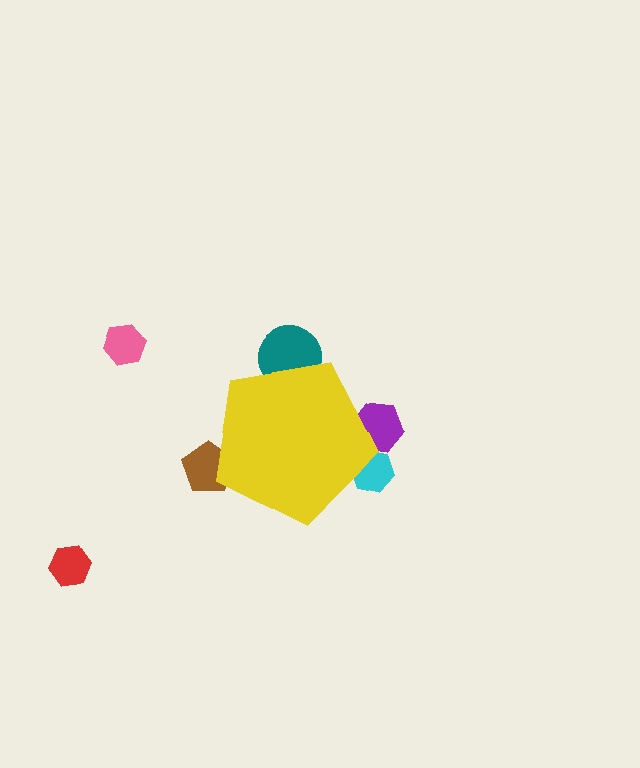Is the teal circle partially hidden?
Yes, the teal circle is partially hidden behind the yellow pentagon.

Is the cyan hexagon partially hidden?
Yes, the cyan hexagon is partially hidden behind the yellow pentagon.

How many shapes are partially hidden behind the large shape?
4 shapes are partially hidden.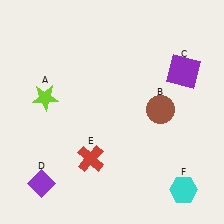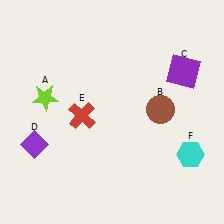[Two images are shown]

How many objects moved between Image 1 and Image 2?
3 objects moved between the two images.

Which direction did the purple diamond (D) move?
The purple diamond (D) moved up.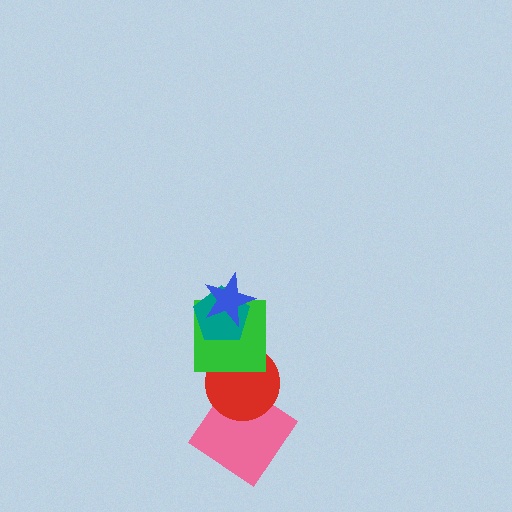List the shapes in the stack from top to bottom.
From top to bottom: the blue star, the teal pentagon, the green square, the red circle, the pink diamond.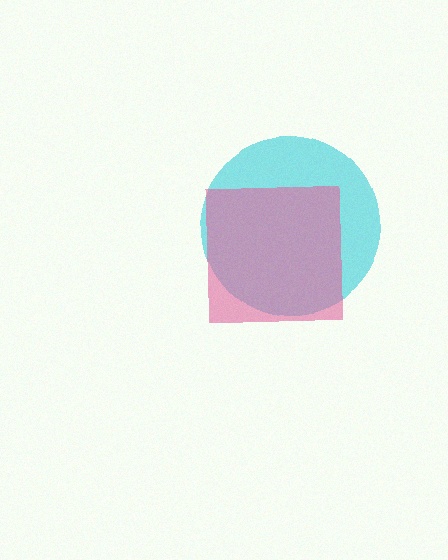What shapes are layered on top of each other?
The layered shapes are: a cyan circle, a pink square.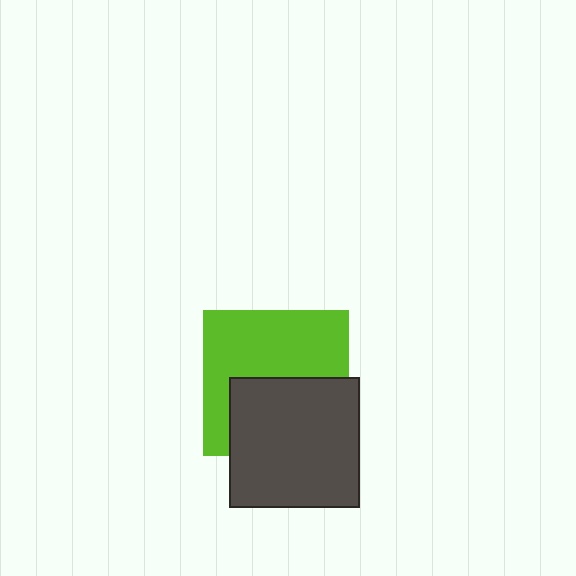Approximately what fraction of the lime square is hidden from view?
Roughly 44% of the lime square is hidden behind the dark gray square.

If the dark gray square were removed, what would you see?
You would see the complete lime square.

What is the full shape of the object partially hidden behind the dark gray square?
The partially hidden object is a lime square.